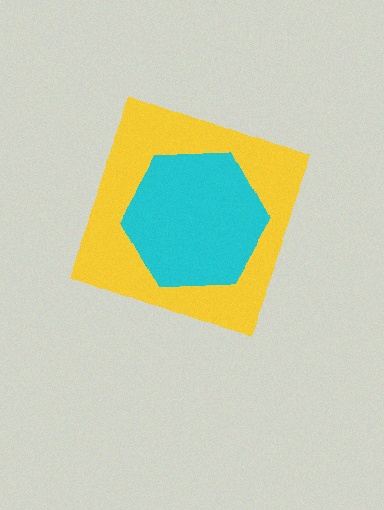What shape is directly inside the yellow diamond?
The cyan hexagon.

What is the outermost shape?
The yellow diamond.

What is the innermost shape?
The cyan hexagon.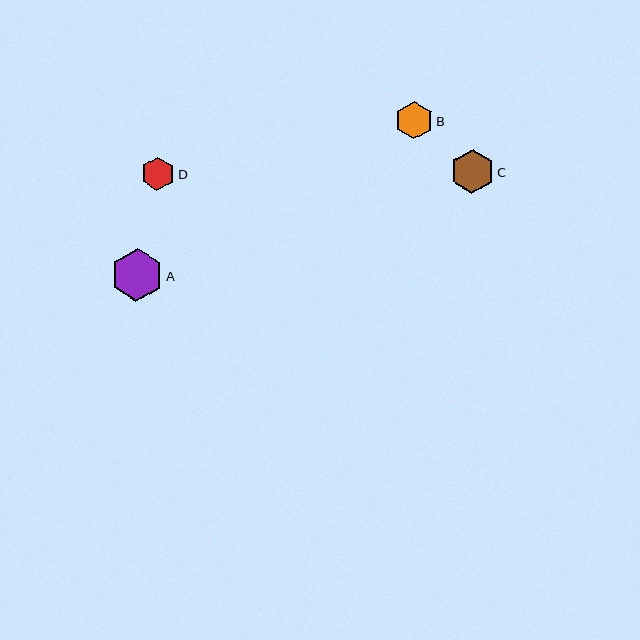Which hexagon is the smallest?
Hexagon D is the smallest with a size of approximately 33 pixels.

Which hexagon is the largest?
Hexagon A is the largest with a size of approximately 53 pixels.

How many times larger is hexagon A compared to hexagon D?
Hexagon A is approximately 1.6 times the size of hexagon D.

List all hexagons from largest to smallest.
From largest to smallest: A, C, B, D.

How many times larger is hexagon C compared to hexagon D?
Hexagon C is approximately 1.3 times the size of hexagon D.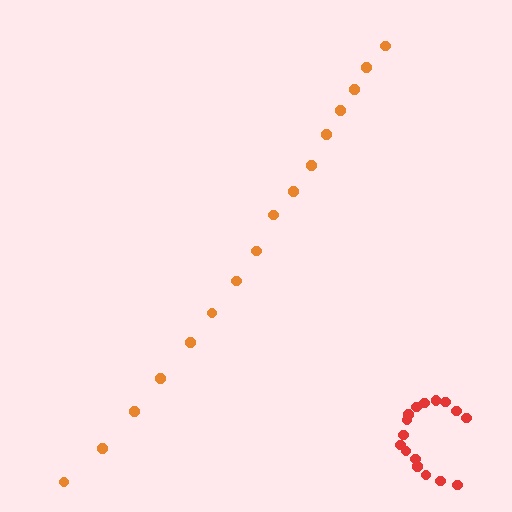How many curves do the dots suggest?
There are 2 distinct paths.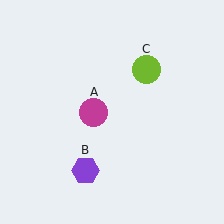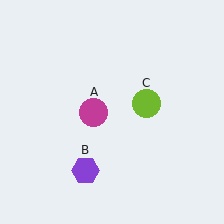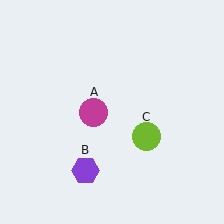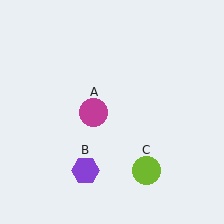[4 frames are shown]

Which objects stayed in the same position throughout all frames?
Magenta circle (object A) and purple hexagon (object B) remained stationary.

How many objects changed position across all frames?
1 object changed position: lime circle (object C).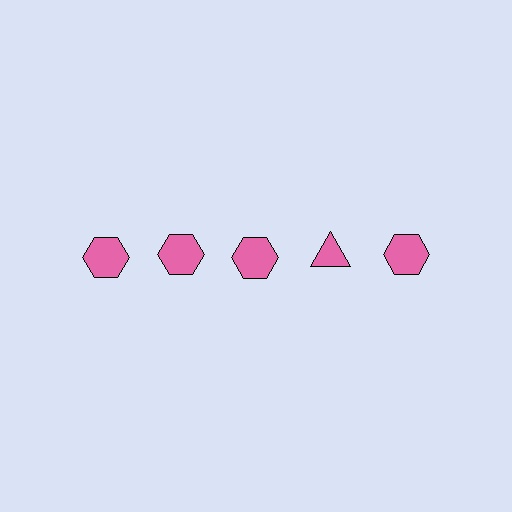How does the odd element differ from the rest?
It has a different shape: triangle instead of hexagon.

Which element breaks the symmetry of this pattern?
The pink triangle in the top row, second from right column breaks the symmetry. All other shapes are pink hexagons.